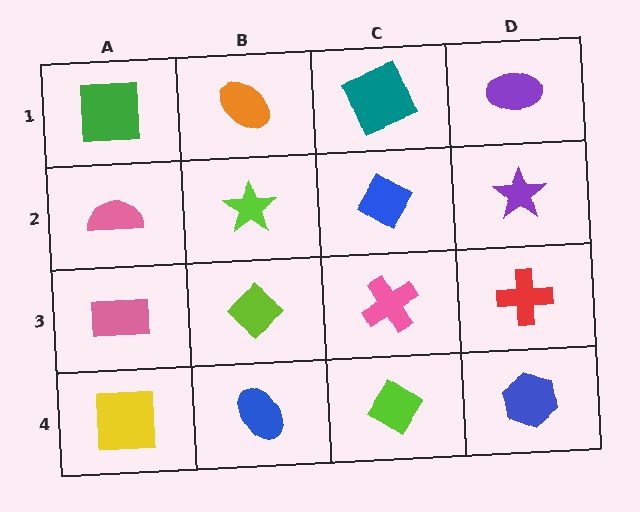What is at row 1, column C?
A teal square.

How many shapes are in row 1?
4 shapes.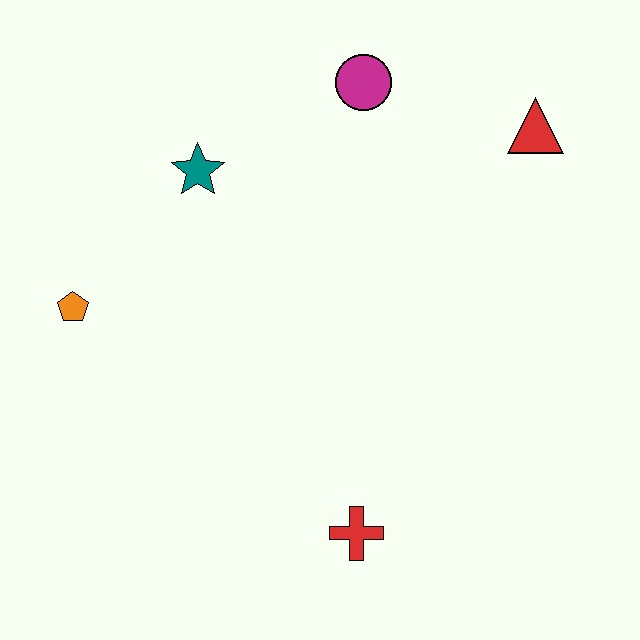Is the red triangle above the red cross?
Yes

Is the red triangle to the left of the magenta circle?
No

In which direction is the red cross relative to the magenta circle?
The red cross is below the magenta circle.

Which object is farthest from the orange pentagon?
The red triangle is farthest from the orange pentagon.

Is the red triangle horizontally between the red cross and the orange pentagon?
No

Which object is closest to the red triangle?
The magenta circle is closest to the red triangle.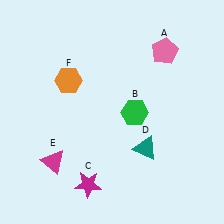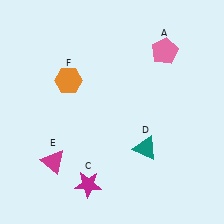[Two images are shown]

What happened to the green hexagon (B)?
The green hexagon (B) was removed in Image 2. It was in the bottom-right area of Image 1.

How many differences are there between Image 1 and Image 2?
There is 1 difference between the two images.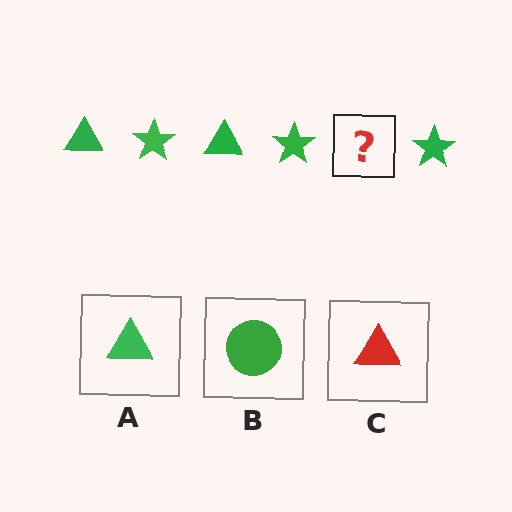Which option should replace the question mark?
Option A.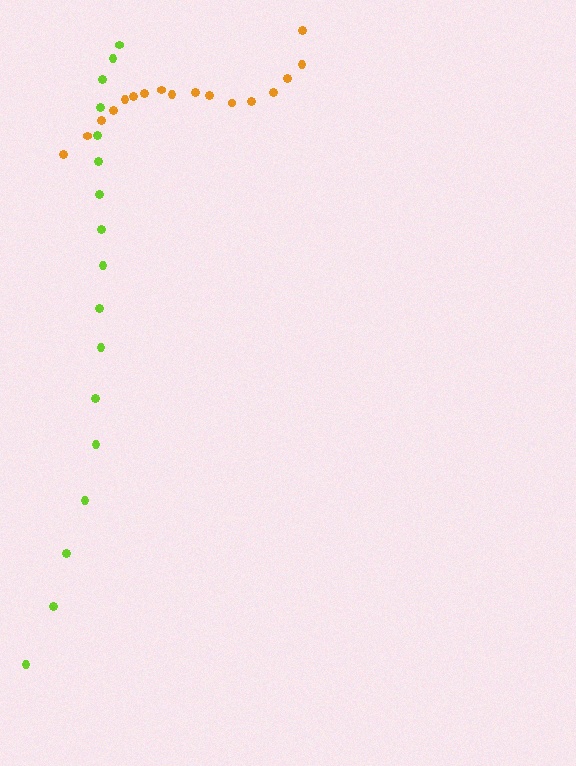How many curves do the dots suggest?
There are 2 distinct paths.